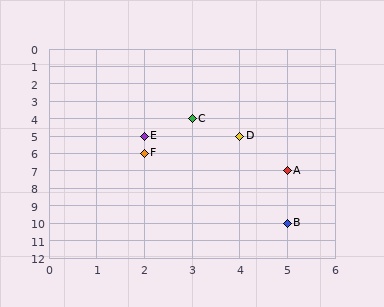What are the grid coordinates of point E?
Point E is at grid coordinates (2, 5).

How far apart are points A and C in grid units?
Points A and C are 2 columns and 3 rows apart (about 3.6 grid units diagonally).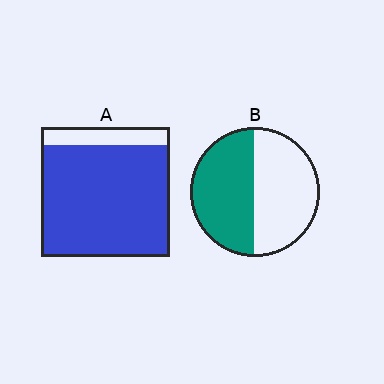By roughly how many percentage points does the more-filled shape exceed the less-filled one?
By roughly 35 percentage points (A over B).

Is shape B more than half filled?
Roughly half.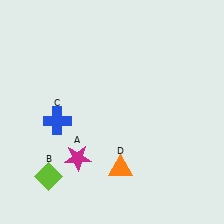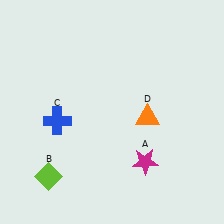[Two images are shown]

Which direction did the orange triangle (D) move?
The orange triangle (D) moved up.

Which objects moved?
The objects that moved are: the magenta star (A), the orange triangle (D).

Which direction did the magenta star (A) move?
The magenta star (A) moved right.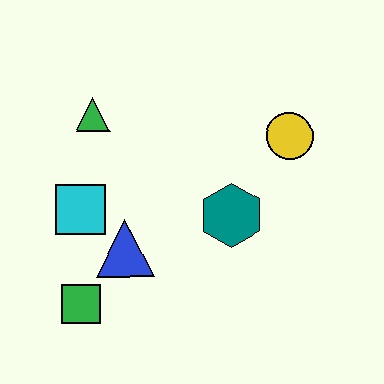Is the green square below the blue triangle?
Yes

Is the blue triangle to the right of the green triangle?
Yes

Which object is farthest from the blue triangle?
The yellow circle is farthest from the blue triangle.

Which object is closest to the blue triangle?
The cyan square is closest to the blue triangle.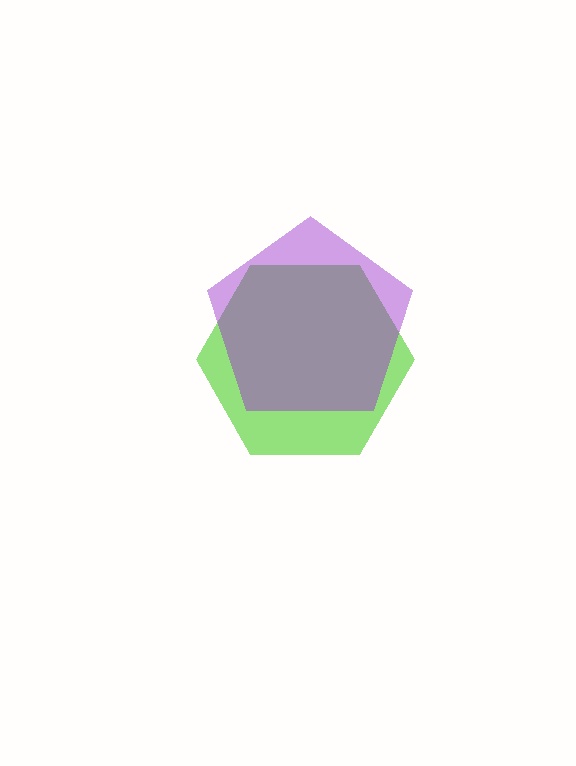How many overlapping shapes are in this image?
There are 2 overlapping shapes in the image.